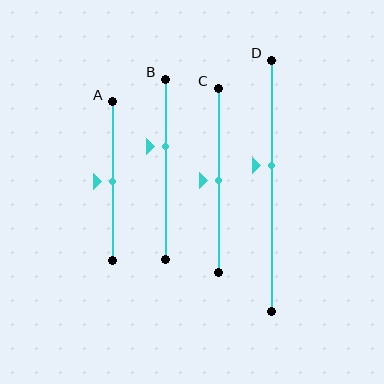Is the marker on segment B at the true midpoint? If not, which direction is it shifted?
No, the marker on segment B is shifted upward by about 12% of the segment length.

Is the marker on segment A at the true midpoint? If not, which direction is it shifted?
Yes, the marker on segment A is at the true midpoint.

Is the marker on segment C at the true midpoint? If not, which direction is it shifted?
Yes, the marker on segment C is at the true midpoint.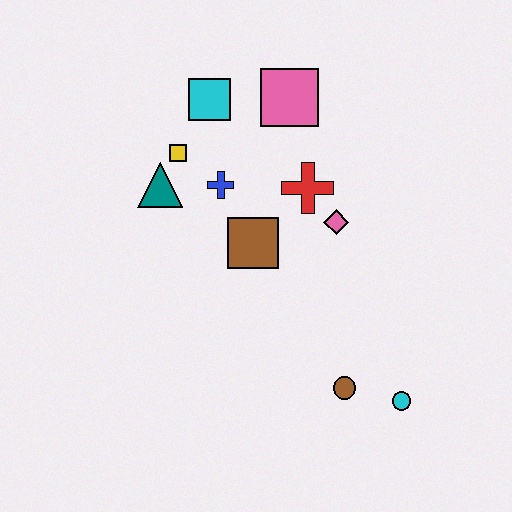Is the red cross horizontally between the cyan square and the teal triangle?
No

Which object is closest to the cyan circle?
The brown circle is closest to the cyan circle.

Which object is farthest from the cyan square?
The cyan circle is farthest from the cyan square.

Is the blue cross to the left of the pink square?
Yes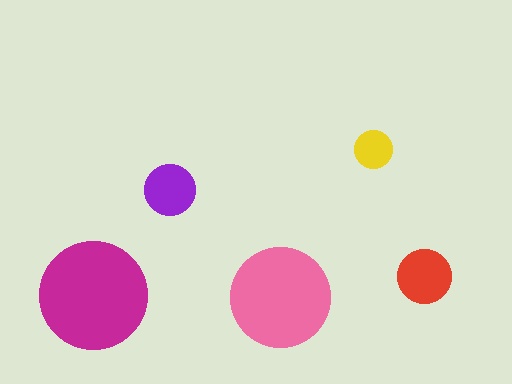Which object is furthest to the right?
The red circle is rightmost.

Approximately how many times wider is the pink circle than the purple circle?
About 2 times wider.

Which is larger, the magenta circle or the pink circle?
The magenta one.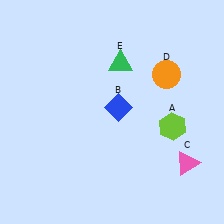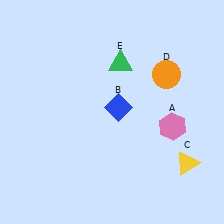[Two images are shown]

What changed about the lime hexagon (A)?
In Image 1, A is lime. In Image 2, it changed to pink.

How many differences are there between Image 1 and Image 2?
There are 2 differences between the two images.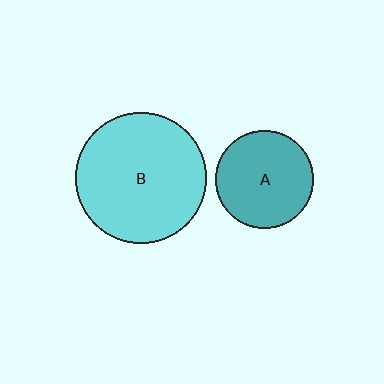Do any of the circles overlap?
No, none of the circles overlap.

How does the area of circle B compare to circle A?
Approximately 1.8 times.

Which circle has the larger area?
Circle B (cyan).